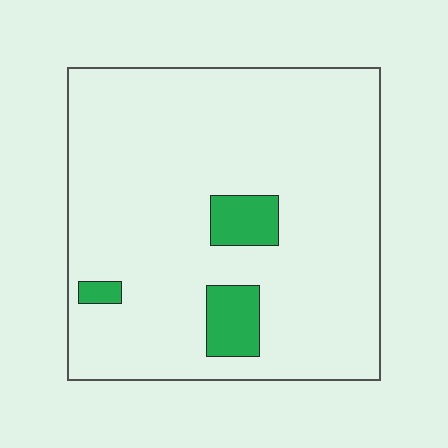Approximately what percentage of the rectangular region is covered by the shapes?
Approximately 10%.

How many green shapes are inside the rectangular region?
3.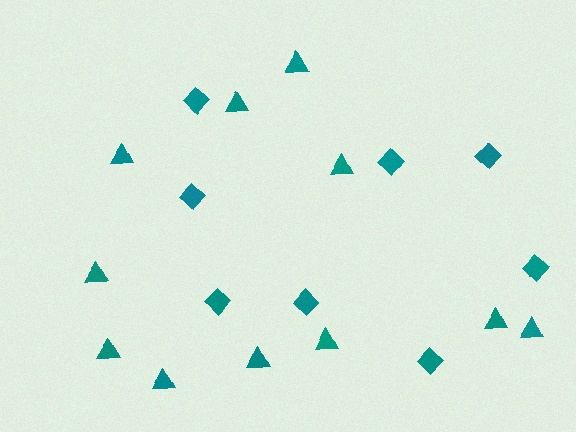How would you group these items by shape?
There are 2 groups: one group of triangles (11) and one group of diamonds (8).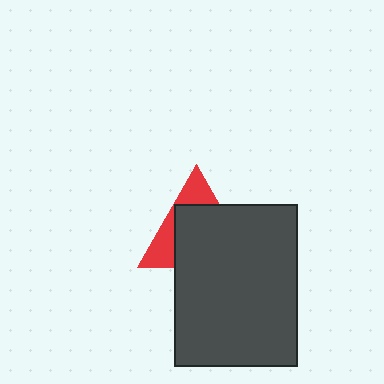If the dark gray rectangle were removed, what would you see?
You would see the complete red triangle.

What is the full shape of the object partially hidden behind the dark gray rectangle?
The partially hidden object is a red triangle.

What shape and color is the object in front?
The object in front is a dark gray rectangle.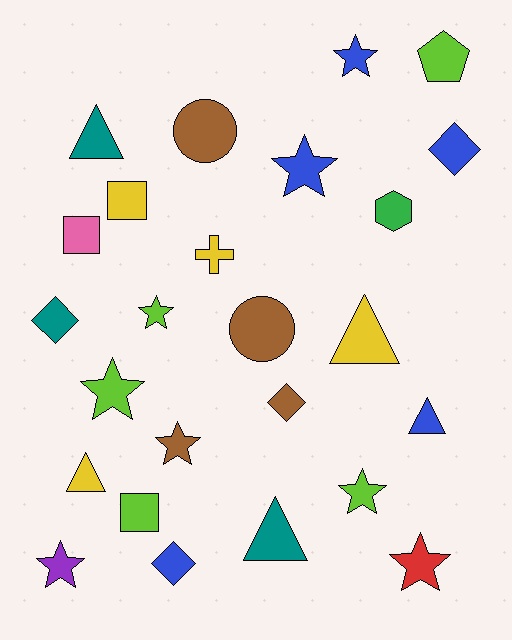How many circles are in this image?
There are 2 circles.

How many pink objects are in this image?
There is 1 pink object.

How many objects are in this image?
There are 25 objects.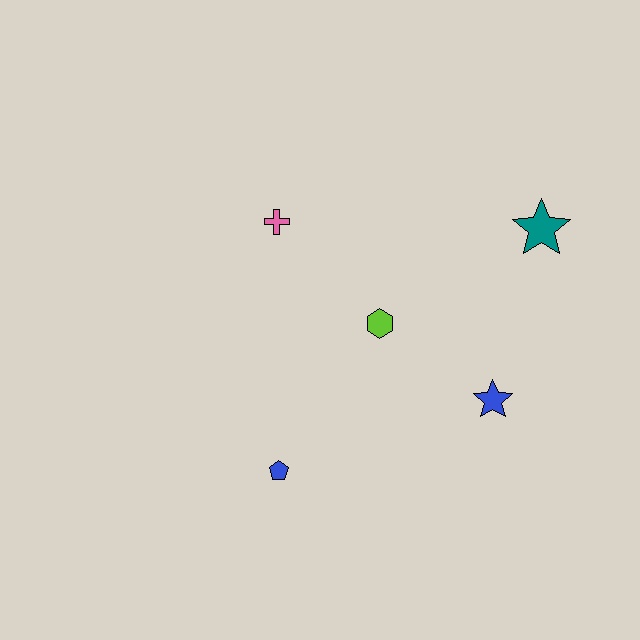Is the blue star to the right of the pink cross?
Yes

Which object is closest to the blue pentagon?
The lime hexagon is closest to the blue pentagon.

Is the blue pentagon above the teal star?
No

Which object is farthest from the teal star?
The blue pentagon is farthest from the teal star.